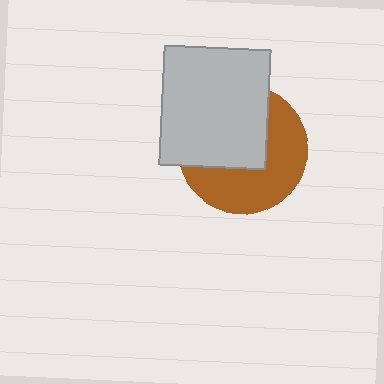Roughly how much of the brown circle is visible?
About half of it is visible (roughly 50%).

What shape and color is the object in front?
The object in front is a light gray rectangle.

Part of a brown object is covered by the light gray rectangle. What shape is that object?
It is a circle.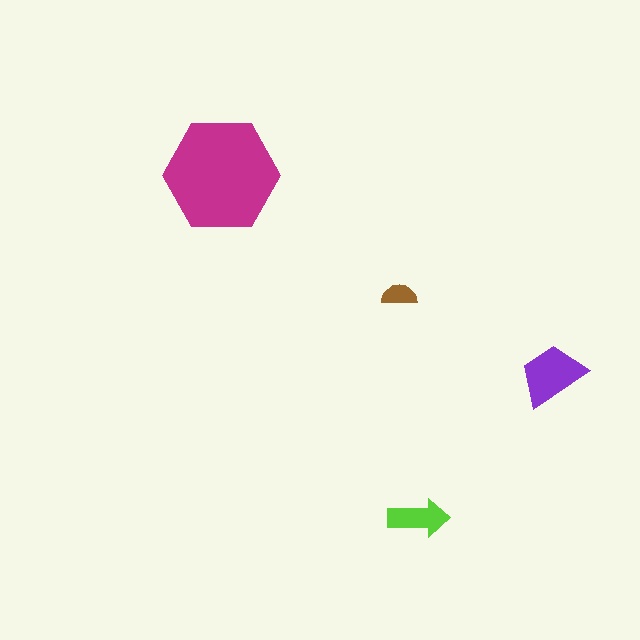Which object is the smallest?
The brown semicircle.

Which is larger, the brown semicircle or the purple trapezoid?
The purple trapezoid.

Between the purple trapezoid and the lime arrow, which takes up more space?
The purple trapezoid.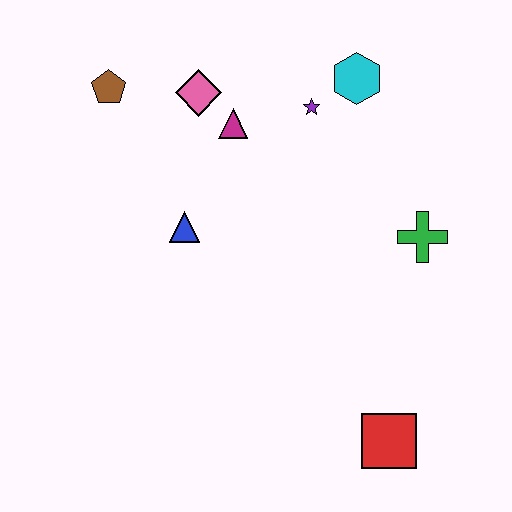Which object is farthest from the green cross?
The brown pentagon is farthest from the green cross.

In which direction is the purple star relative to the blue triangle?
The purple star is to the right of the blue triangle.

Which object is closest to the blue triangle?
The magenta triangle is closest to the blue triangle.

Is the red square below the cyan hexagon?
Yes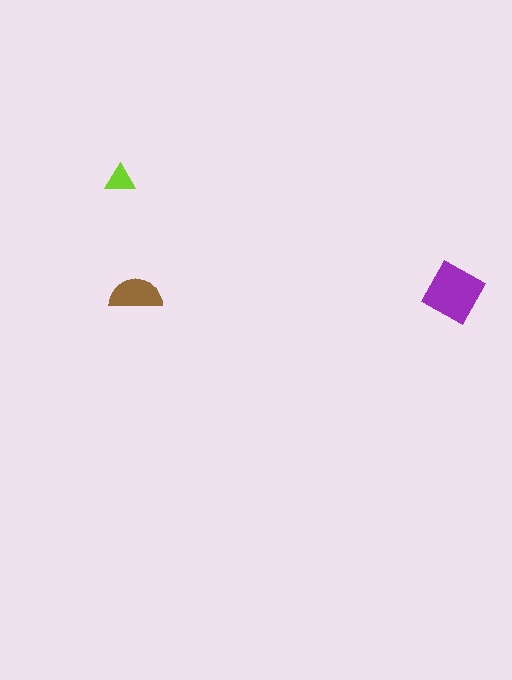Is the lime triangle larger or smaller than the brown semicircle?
Smaller.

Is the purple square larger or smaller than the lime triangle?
Larger.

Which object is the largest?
The purple square.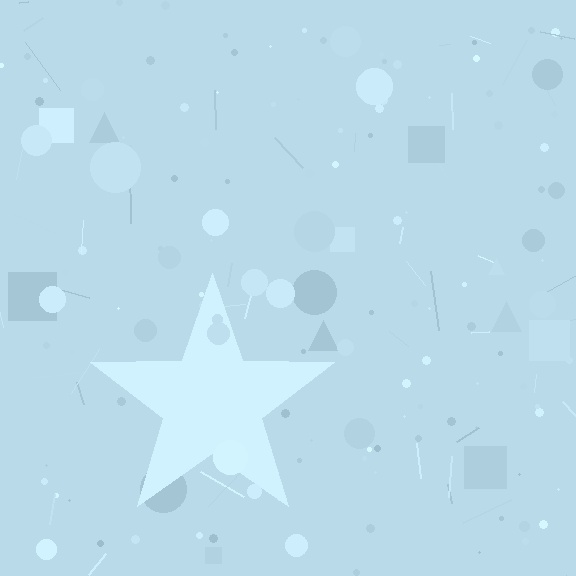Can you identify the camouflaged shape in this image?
The camouflaged shape is a star.